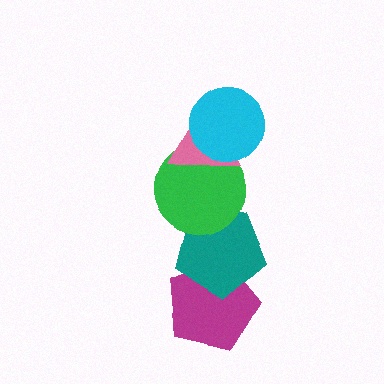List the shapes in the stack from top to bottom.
From top to bottom: the cyan circle, the pink triangle, the green circle, the teal pentagon, the magenta pentagon.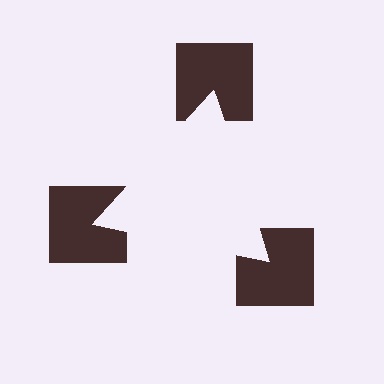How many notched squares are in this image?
There are 3 — one at each vertex of the illusory triangle.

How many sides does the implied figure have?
3 sides.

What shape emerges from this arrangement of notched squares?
An illusory triangle — its edges are inferred from the aligned wedge cuts in the notched squares, not physically drawn.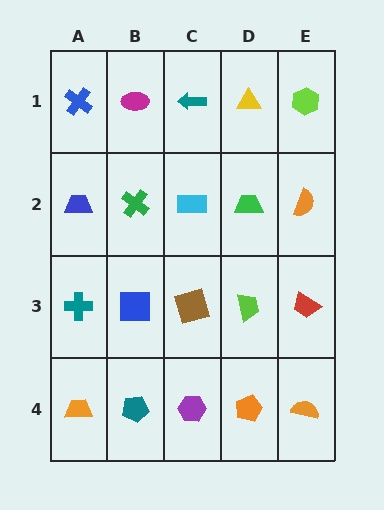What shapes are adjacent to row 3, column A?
A blue trapezoid (row 2, column A), an orange trapezoid (row 4, column A), a blue square (row 3, column B).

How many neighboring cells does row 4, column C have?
3.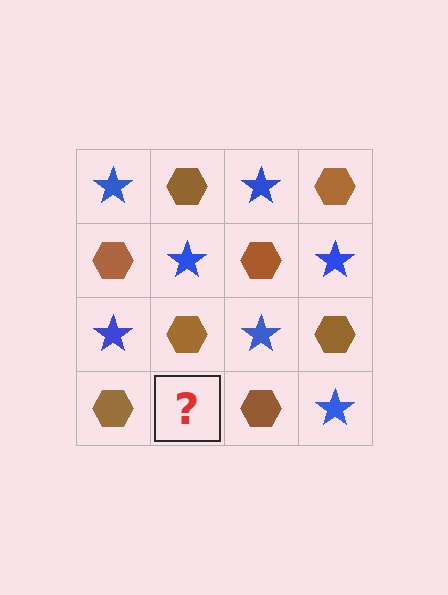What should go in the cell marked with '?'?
The missing cell should contain a blue star.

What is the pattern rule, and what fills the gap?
The rule is that it alternates blue star and brown hexagon in a checkerboard pattern. The gap should be filled with a blue star.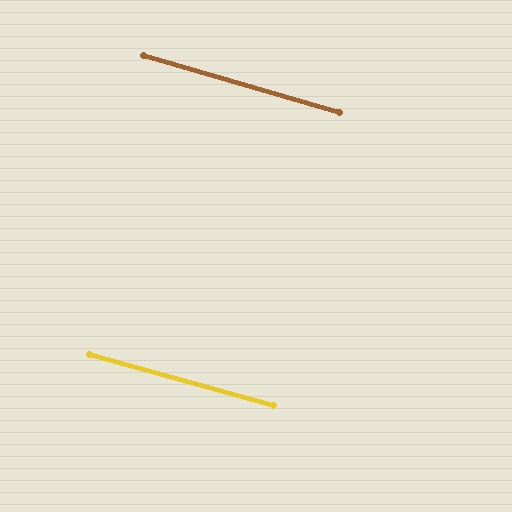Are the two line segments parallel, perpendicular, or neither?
Parallel — their directions differ by only 0.6°.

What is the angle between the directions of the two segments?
Approximately 1 degree.